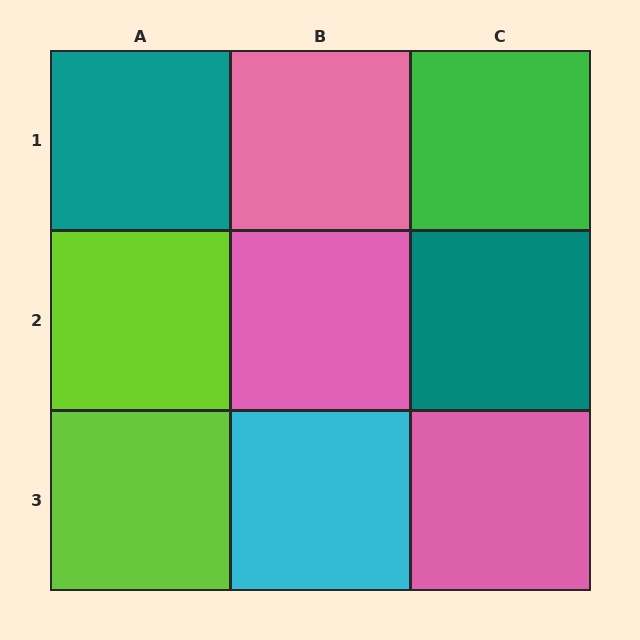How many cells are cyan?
1 cell is cyan.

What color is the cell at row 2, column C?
Teal.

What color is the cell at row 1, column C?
Green.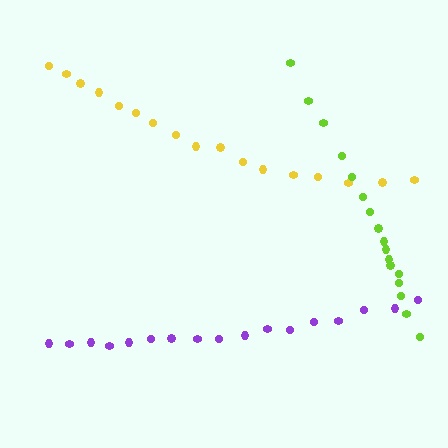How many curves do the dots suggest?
There are 3 distinct paths.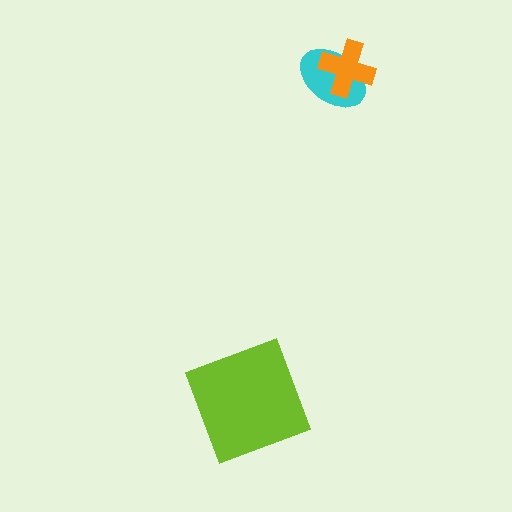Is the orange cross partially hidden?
No, no other shape covers it.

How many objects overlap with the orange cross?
1 object overlaps with the orange cross.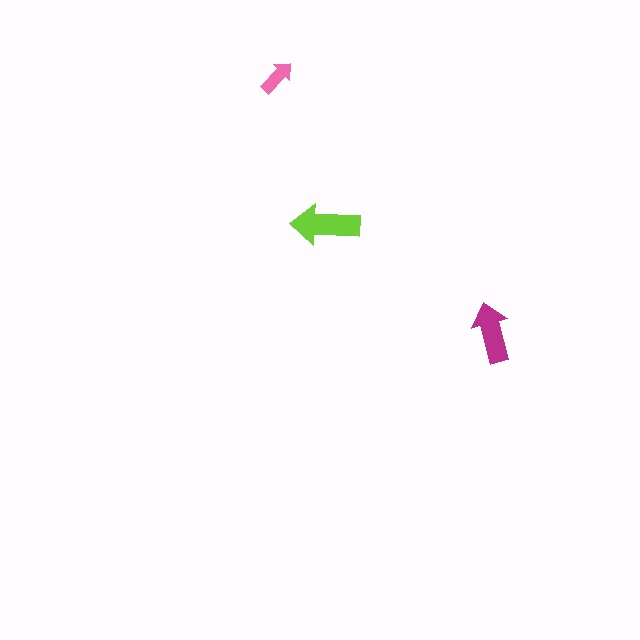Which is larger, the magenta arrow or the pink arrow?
The magenta one.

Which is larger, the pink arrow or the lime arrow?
The lime one.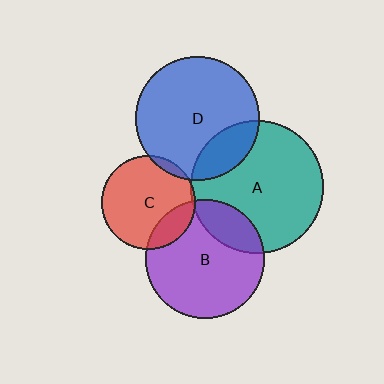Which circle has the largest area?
Circle A (teal).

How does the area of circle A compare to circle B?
Approximately 1.2 times.